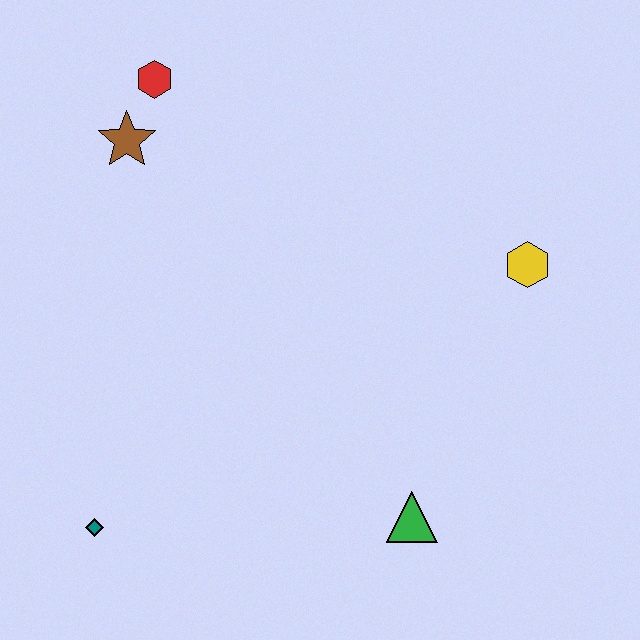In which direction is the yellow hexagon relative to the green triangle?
The yellow hexagon is above the green triangle.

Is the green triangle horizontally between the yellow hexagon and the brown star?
Yes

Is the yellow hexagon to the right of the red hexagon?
Yes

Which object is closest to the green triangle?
The yellow hexagon is closest to the green triangle.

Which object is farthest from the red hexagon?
The green triangle is farthest from the red hexagon.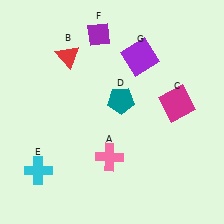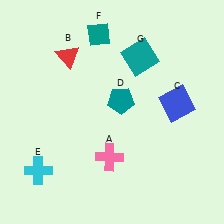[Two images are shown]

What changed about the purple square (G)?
In Image 1, G is purple. In Image 2, it changed to teal.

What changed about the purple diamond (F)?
In Image 1, F is purple. In Image 2, it changed to teal.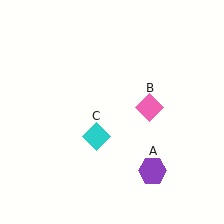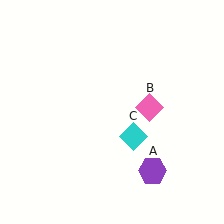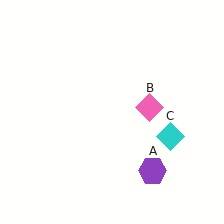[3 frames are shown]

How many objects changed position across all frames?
1 object changed position: cyan diamond (object C).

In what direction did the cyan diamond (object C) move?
The cyan diamond (object C) moved right.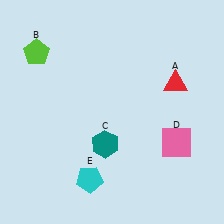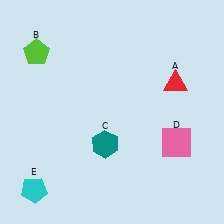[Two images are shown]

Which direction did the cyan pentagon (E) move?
The cyan pentagon (E) moved left.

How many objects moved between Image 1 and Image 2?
1 object moved between the two images.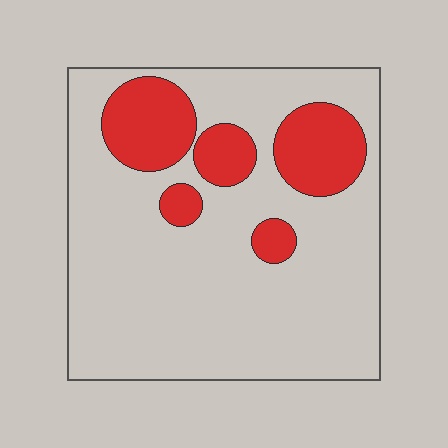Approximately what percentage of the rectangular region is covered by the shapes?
Approximately 20%.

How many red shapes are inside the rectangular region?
5.